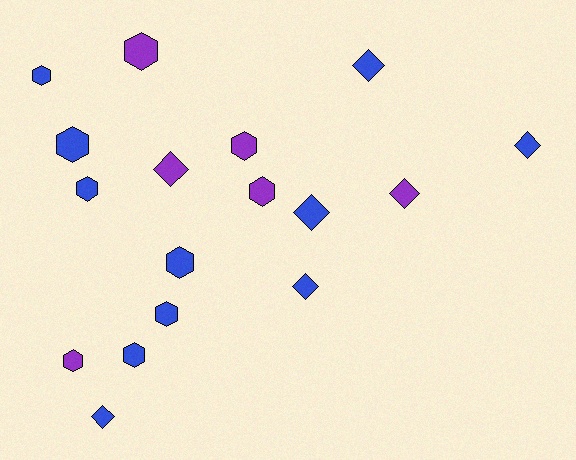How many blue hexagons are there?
There are 6 blue hexagons.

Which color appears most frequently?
Blue, with 11 objects.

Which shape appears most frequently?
Hexagon, with 10 objects.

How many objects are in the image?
There are 17 objects.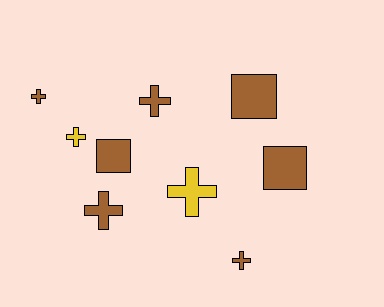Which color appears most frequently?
Brown, with 7 objects.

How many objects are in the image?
There are 9 objects.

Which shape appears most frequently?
Cross, with 6 objects.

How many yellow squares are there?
There are no yellow squares.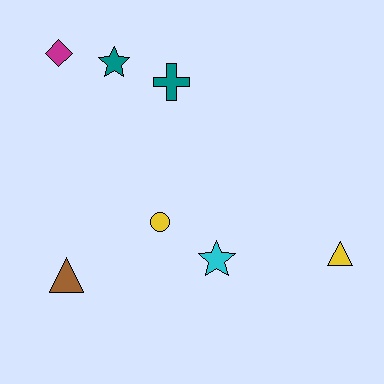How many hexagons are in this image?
There are no hexagons.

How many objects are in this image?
There are 7 objects.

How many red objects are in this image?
There are no red objects.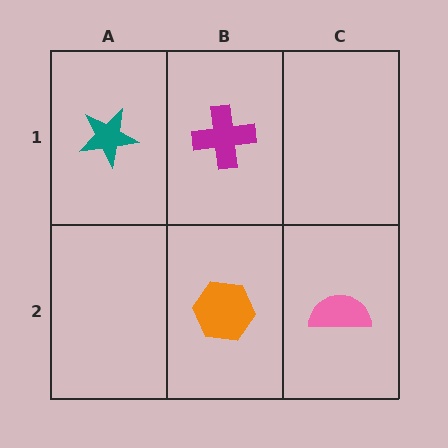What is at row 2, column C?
A pink semicircle.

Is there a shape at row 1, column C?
No, that cell is empty.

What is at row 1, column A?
A teal star.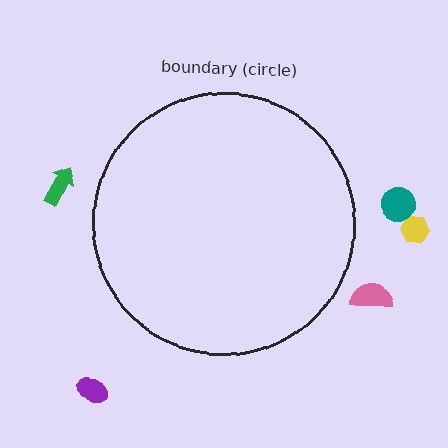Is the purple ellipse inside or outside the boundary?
Outside.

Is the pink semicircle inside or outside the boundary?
Outside.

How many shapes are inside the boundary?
0 inside, 5 outside.